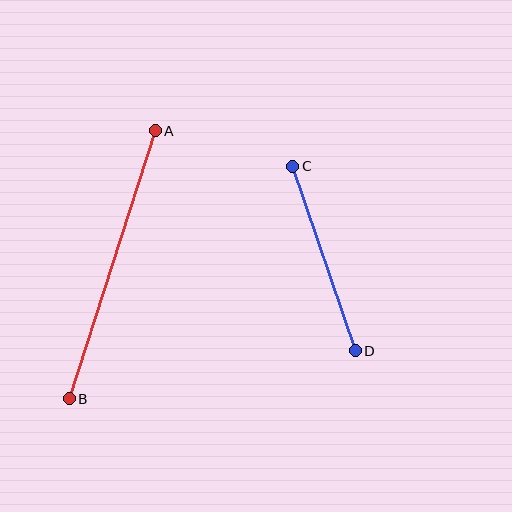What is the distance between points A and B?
The distance is approximately 282 pixels.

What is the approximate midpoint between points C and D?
The midpoint is at approximately (324, 259) pixels.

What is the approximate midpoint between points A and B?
The midpoint is at approximately (112, 265) pixels.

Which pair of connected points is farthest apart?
Points A and B are farthest apart.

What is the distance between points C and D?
The distance is approximately 195 pixels.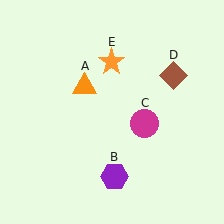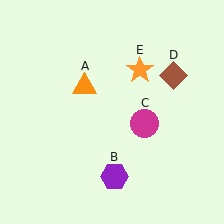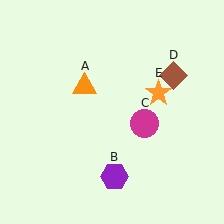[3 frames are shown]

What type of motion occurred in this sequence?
The orange star (object E) rotated clockwise around the center of the scene.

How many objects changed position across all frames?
1 object changed position: orange star (object E).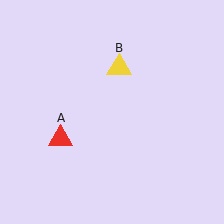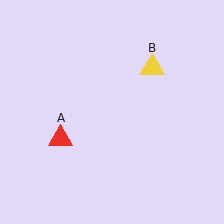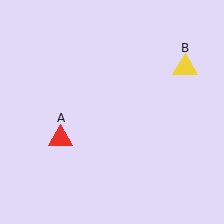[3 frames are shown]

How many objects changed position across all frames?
1 object changed position: yellow triangle (object B).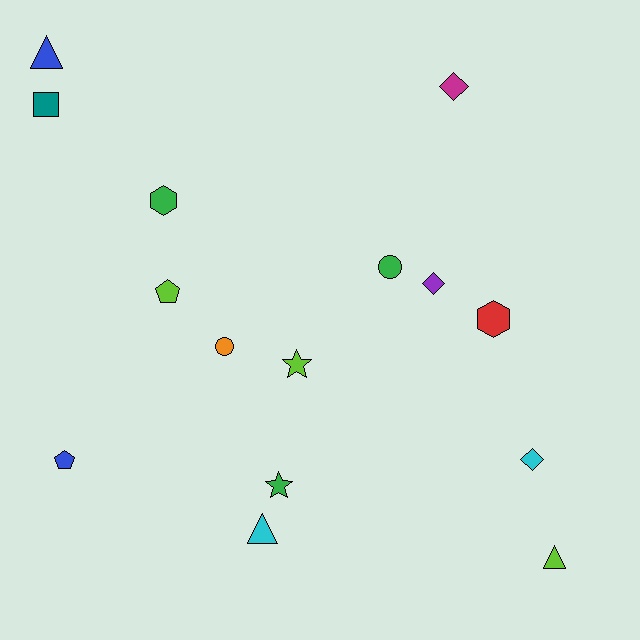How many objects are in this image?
There are 15 objects.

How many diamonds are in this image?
There are 3 diamonds.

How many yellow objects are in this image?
There are no yellow objects.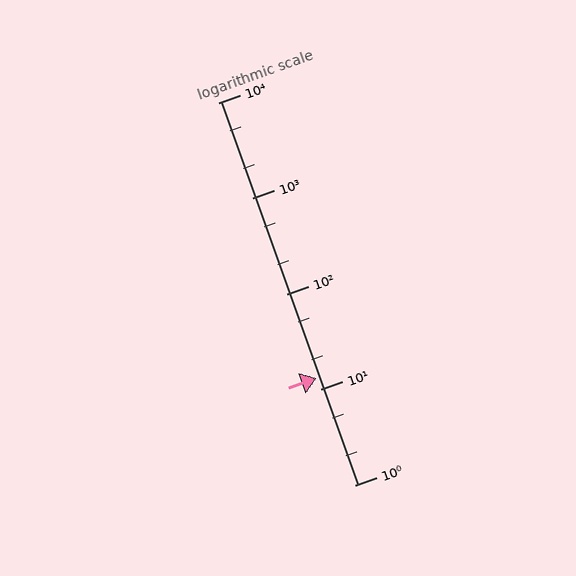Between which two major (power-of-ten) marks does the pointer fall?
The pointer is between 10 and 100.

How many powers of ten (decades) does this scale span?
The scale spans 4 decades, from 1 to 10000.